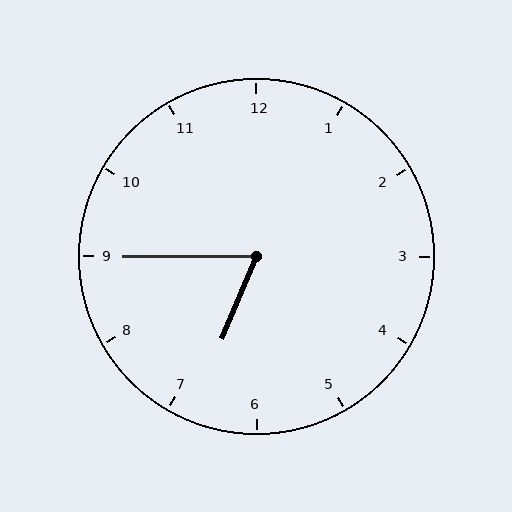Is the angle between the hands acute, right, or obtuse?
It is acute.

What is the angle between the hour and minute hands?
Approximately 68 degrees.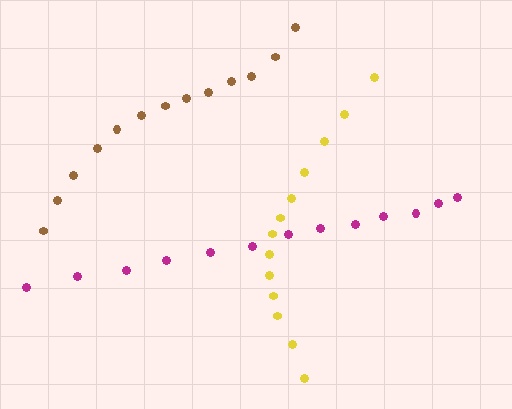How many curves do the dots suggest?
There are 3 distinct paths.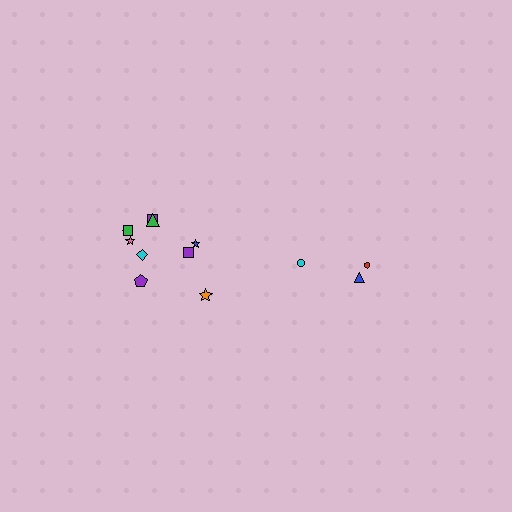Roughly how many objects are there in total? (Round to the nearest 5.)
Roughly 15 objects in total.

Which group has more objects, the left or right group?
The left group.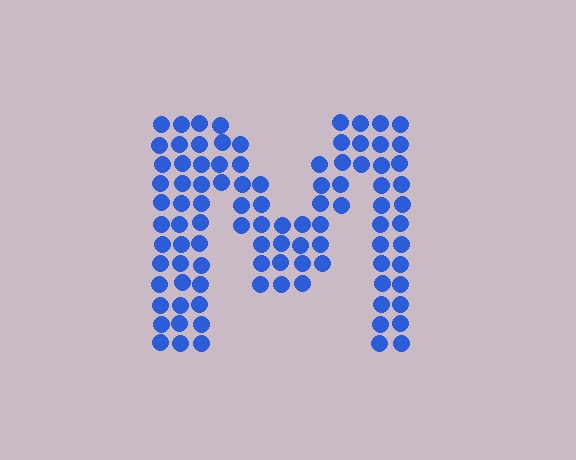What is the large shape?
The large shape is the letter M.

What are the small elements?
The small elements are circles.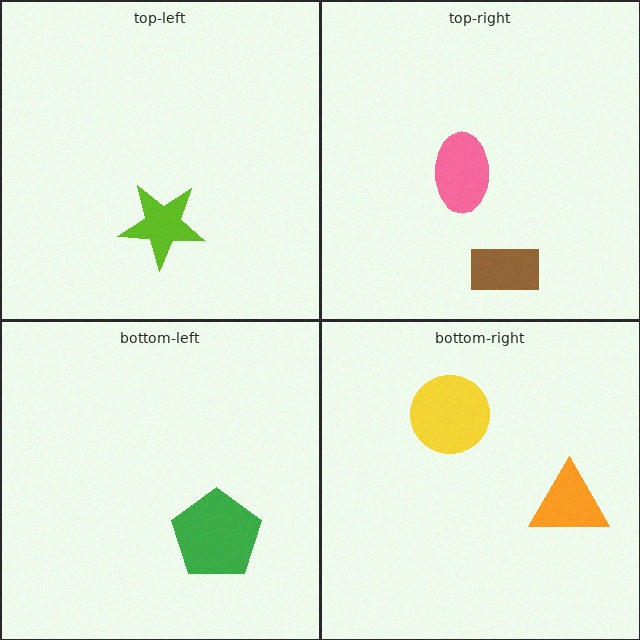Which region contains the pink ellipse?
The top-right region.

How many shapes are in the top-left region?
1.